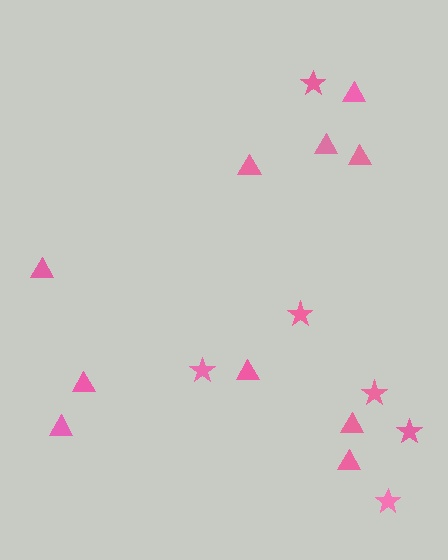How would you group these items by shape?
There are 2 groups: one group of stars (6) and one group of triangles (10).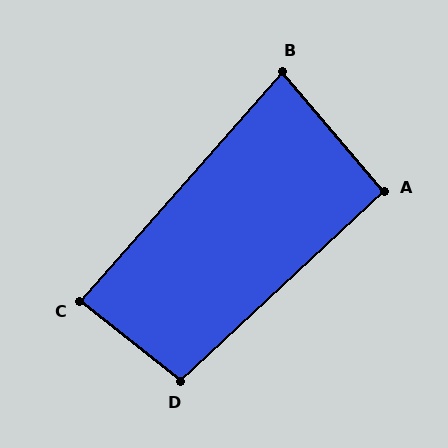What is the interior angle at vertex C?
Approximately 87 degrees (approximately right).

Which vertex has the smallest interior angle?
B, at approximately 81 degrees.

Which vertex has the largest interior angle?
D, at approximately 99 degrees.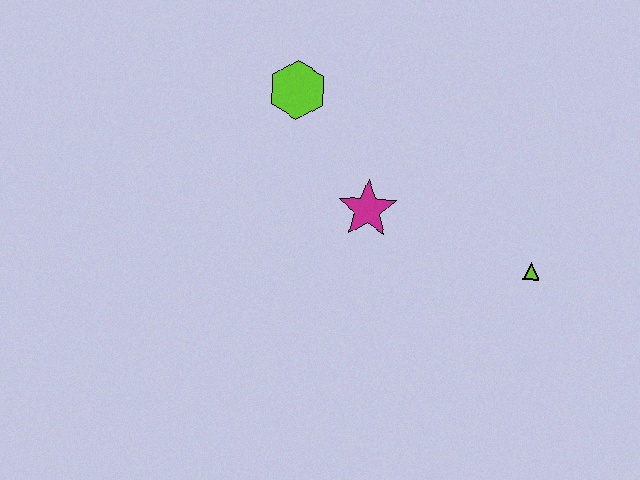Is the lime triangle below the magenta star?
Yes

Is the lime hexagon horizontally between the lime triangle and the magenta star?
No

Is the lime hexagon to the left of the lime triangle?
Yes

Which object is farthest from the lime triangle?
The lime hexagon is farthest from the lime triangle.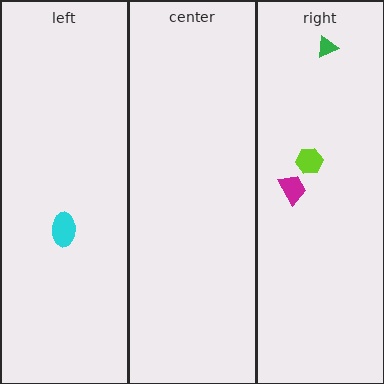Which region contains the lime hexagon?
The right region.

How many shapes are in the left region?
1.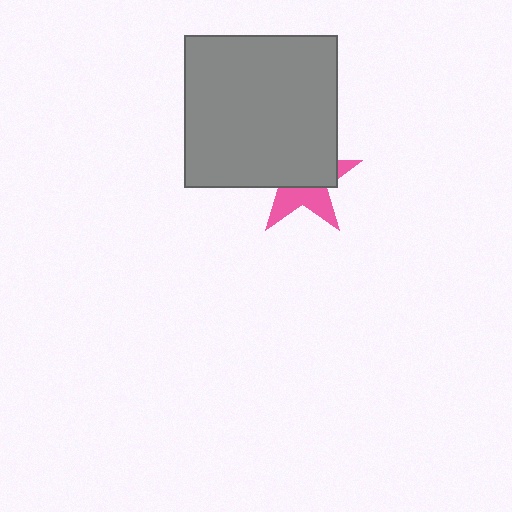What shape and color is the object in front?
The object in front is a gray square.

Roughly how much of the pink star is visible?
A small part of it is visible (roughly 41%).